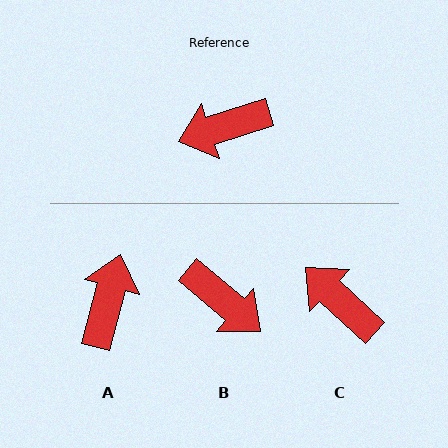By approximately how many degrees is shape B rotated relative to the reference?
Approximately 122 degrees counter-clockwise.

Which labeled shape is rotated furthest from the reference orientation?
A, about 123 degrees away.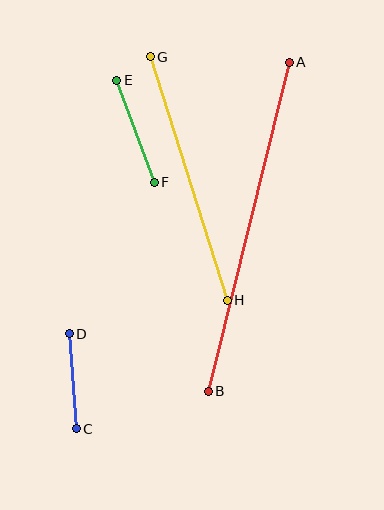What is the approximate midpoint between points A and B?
The midpoint is at approximately (249, 227) pixels.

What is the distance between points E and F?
The distance is approximately 109 pixels.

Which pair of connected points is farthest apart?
Points A and B are farthest apart.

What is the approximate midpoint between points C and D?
The midpoint is at approximately (73, 381) pixels.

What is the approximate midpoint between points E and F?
The midpoint is at approximately (135, 131) pixels.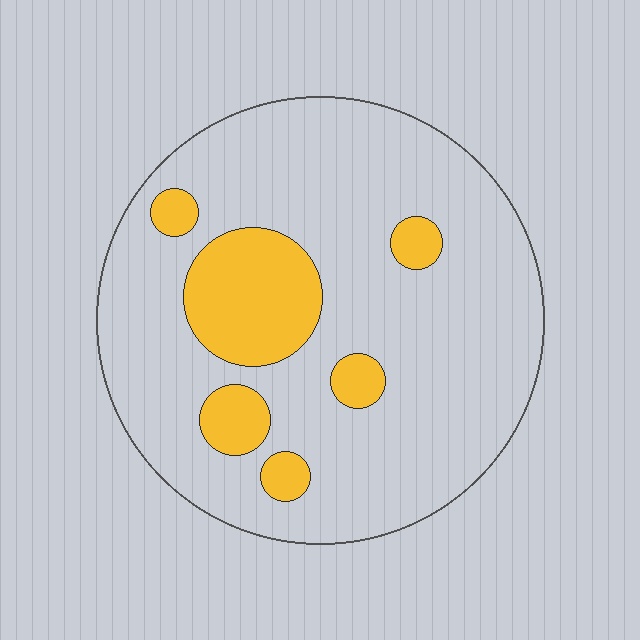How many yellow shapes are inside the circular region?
6.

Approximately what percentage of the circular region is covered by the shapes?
Approximately 20%.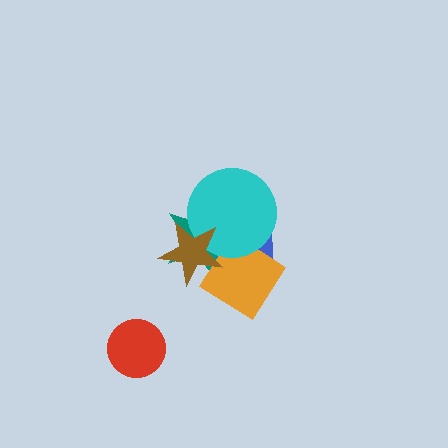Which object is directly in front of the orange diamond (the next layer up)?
The cyan circle is directly in front of the orange diamond.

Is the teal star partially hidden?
Yes, it is partially covered by another shape.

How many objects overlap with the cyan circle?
4 objects overlap with the cyan circle.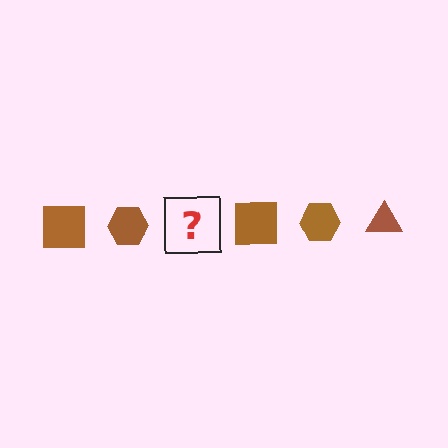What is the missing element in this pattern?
The missing element is a brown triangle.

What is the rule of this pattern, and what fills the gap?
The rule is that the pattern cycles through square, hexagon, triangle shapes in brown. The gap should be filled with a brown triangle.